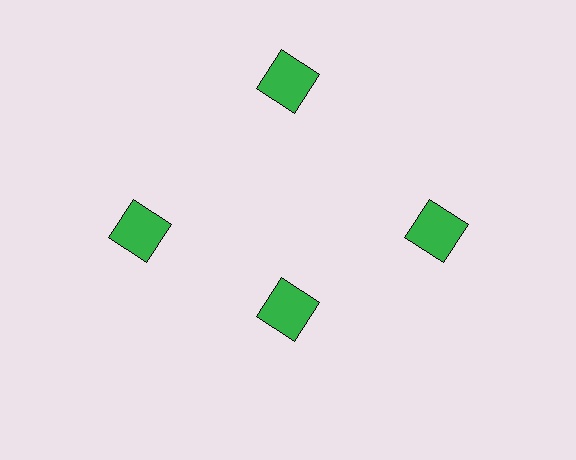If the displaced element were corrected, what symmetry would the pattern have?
It would have 4-fold rotational symmetry — the pattern would map onto itself every 90 degrees.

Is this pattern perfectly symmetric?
No. The 4 green squares are arranged in a ring, but one element near the 6 o'clock position is pulled inward toward the center, breaking the 4-fold rotational symmetry.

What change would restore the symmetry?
The symmetry would be restored by moving it outward, back onto the ring so that all 4 squares sit at equal angles and equal distance from the center.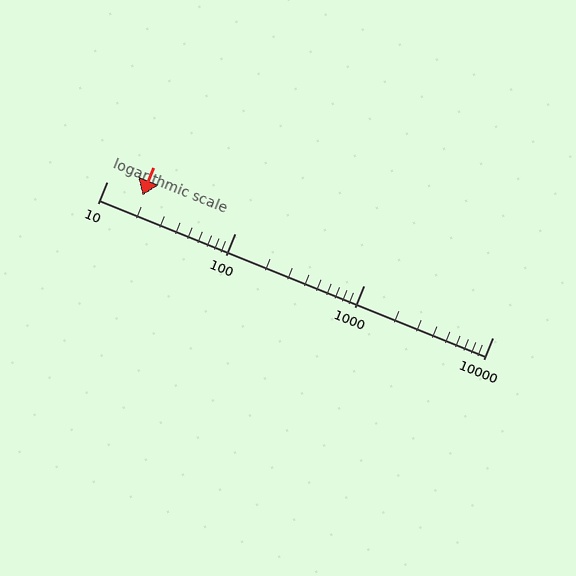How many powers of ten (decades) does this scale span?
The scale spans 3 decades, from 10 to 10000.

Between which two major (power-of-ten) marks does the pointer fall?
The pointer is between 10 and 100.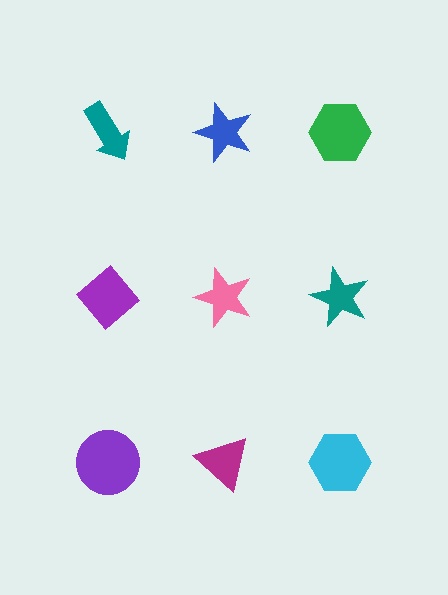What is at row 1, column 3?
A green hexagon.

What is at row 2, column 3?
A teal star.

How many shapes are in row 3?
3 shapes.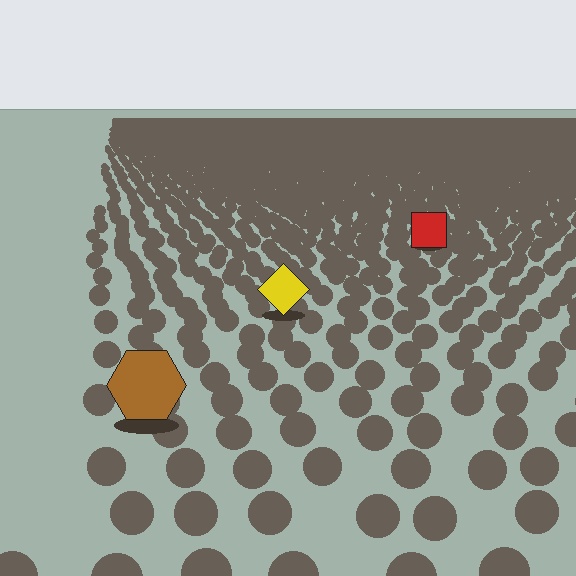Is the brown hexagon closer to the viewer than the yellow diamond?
Yes. The brown hexagon is closer — you can tell from the texture gradient: the ground texture is coarser near it.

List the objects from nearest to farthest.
From nearest to farthest: the brown hexagon, the yellow diamond, the red square.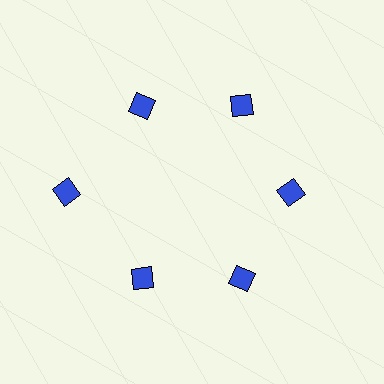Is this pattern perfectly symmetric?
No. The 6 blue squares are arranged in a ring, but one element near the 9 o'clock position is pushed outward from the center, breaking the 6-fold rotational symmetry.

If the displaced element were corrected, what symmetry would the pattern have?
It would have 6-fold rotational symmetry — the pattern would map onto itself every 60 degrees.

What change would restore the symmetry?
The symmetry would be restored by moving it inward, back onto the ring so that all 6 squares sit at equal angles and equal distance from the center.